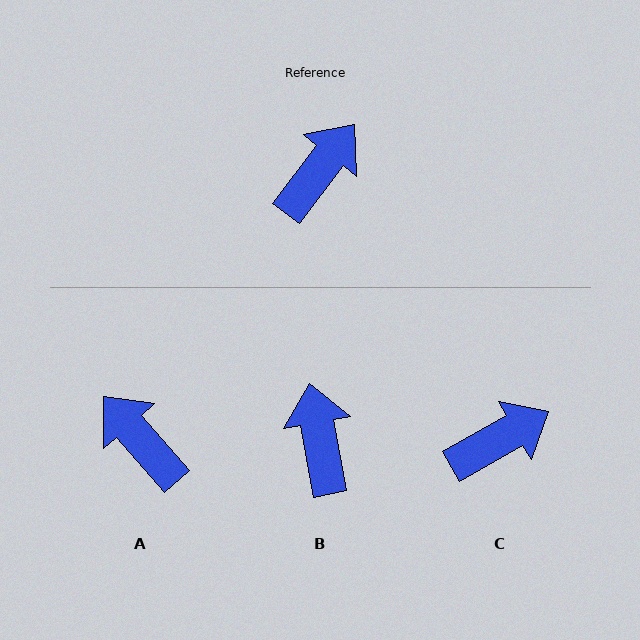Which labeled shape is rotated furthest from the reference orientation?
A, about 79 degrees away.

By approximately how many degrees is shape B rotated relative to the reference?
Approximately 48 degrees counter-clockwise.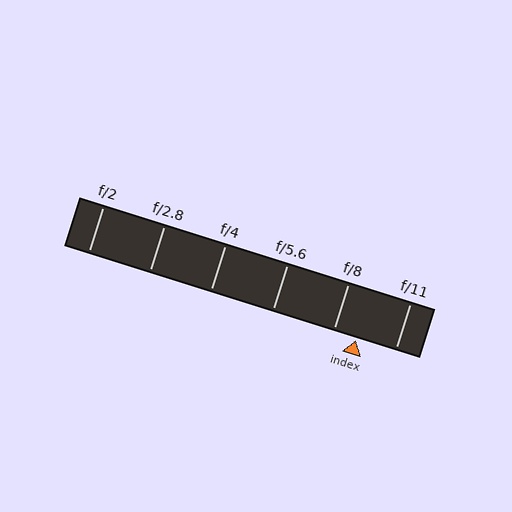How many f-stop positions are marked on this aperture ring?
There are 6 f-stop positions marked.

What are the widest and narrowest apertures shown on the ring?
The widest aperture shown is f/2 and the narrowest is f/11.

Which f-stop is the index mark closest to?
The index mark is closest to f/8.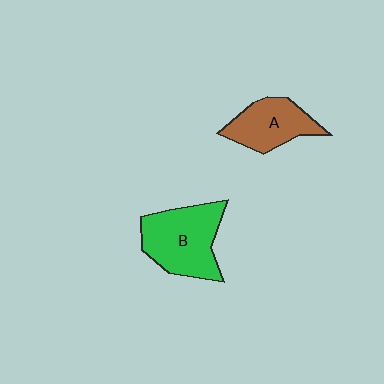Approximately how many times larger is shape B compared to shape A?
Approximately 1.4 times.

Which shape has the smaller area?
Shape A (brown).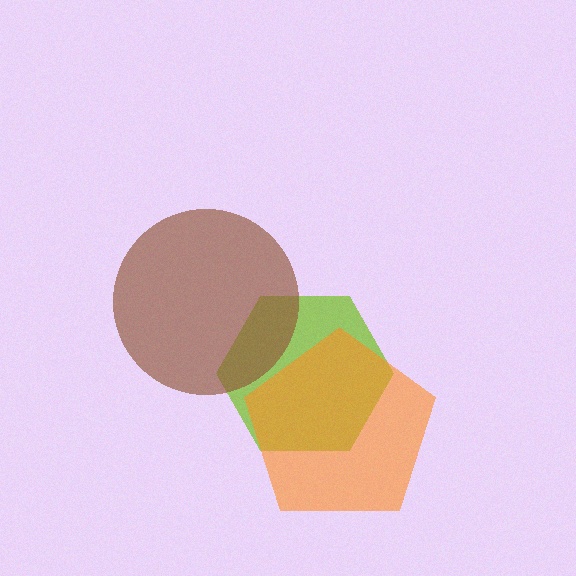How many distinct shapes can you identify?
There are 3 distinct shapes: a lime hexagon, an orange pentagon, a brown circle.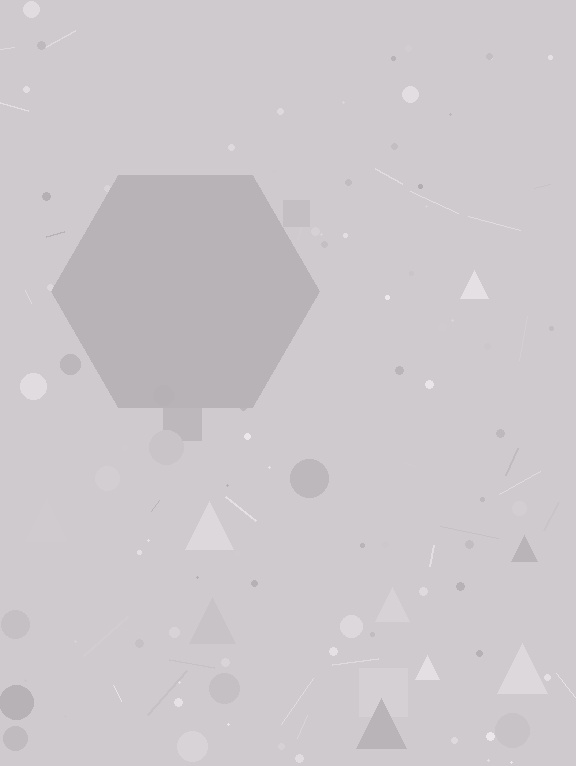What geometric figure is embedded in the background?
A hexagon is embedded in the background.